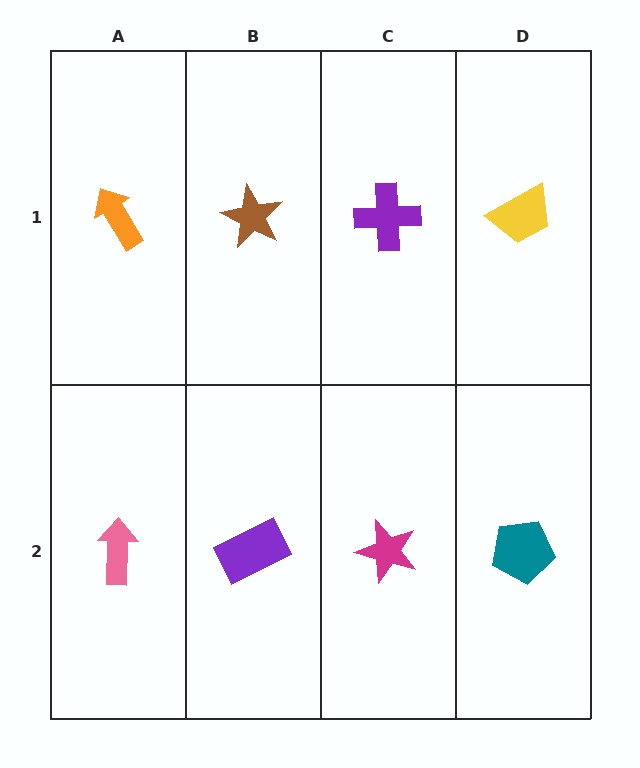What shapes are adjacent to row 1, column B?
A purple rectangle (row 2, column B), an orange arrow (row 1, column A), a purple cross (row 1, column C).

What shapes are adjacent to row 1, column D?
A teal pentagon (row 2, column D), a purple cross (row 1, column C).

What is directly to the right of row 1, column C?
A yellow trapezoid.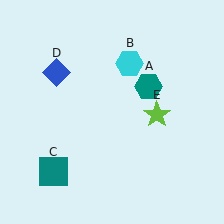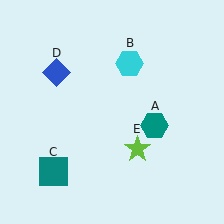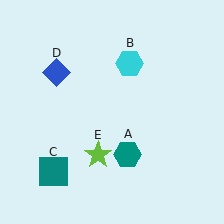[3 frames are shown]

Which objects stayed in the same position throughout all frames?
Cyan hexagon (object B) and teal square (object C) and blue diamond (object D) remained stationary.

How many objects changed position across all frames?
2 objects changed position: teal hexagon (object A), lime star (object E).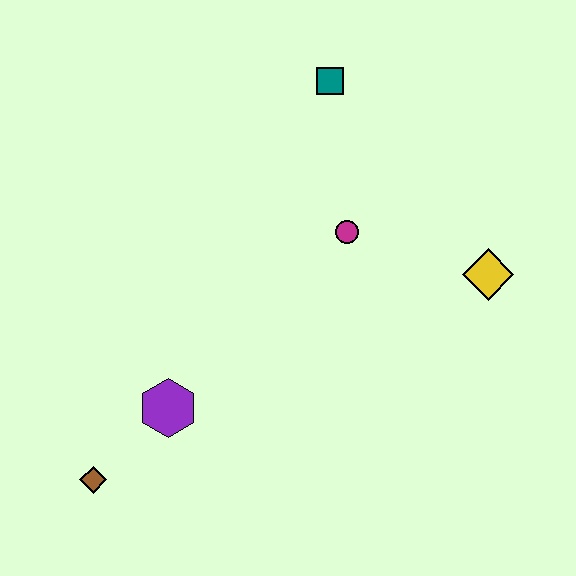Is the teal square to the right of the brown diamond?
Yes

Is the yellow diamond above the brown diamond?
Yes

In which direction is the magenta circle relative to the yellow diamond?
The magenta circle is to the left of the yellow diamond.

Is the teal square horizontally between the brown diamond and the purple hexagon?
No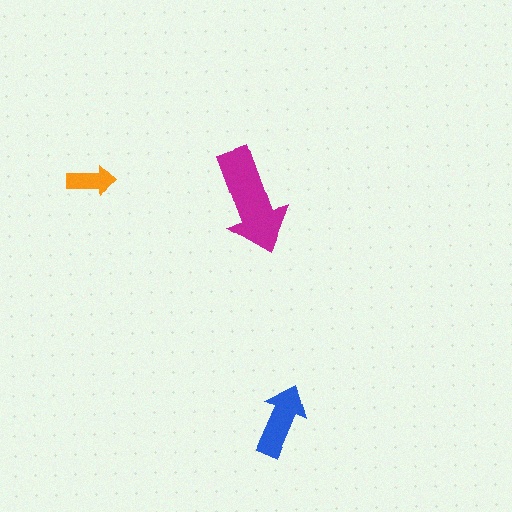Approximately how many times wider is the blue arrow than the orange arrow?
About 1.5 times wider.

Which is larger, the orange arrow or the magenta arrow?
The magenta one.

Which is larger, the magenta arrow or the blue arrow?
The magenta one.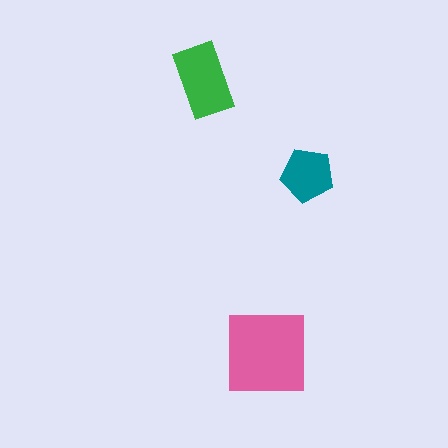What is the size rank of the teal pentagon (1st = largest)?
3rd.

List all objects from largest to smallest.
The pink square, the green rectangle, the teal pentagon.